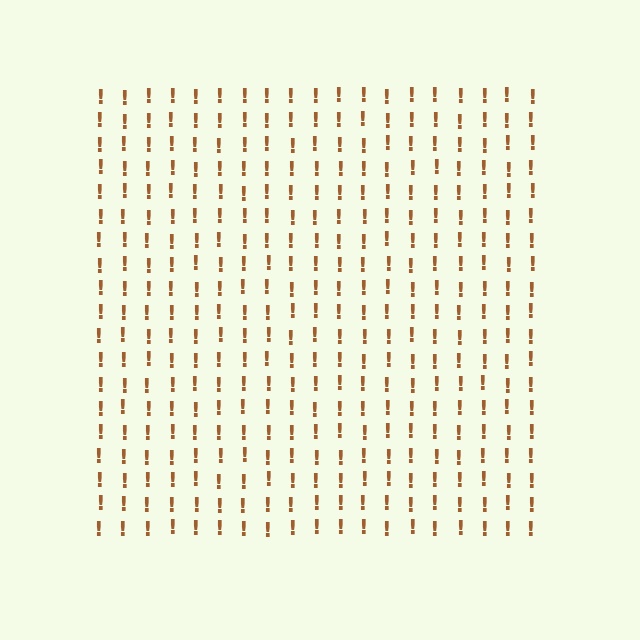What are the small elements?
The small elements are exclamation marks.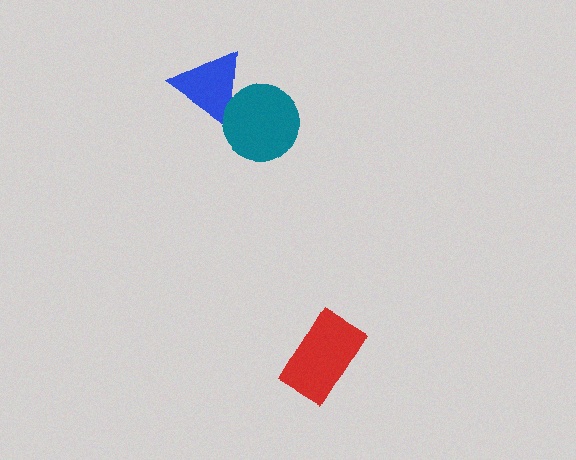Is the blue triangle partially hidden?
Yes, it is partially covered by another shape.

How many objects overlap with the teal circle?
1 object overlaps with the teal circle.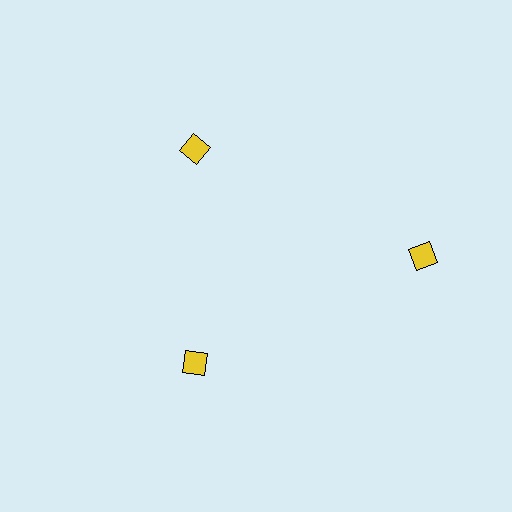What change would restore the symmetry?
The symmetry would be restored by moving it inward, back onto the ring so that all 3 diamonds sit at equal angles and equal distance from the center.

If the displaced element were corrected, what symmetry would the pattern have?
It would have 3-fold rotational symmetry — the pattern would map onto itself every 120 degrees.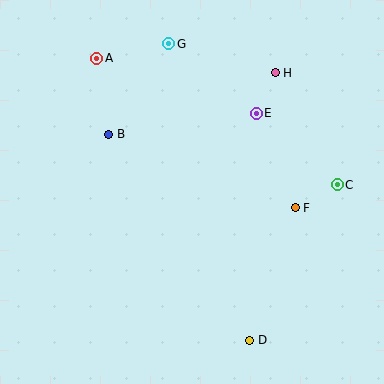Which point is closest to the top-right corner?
Point H is closest to the top-right corner.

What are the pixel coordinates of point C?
Point C is at (337, 185).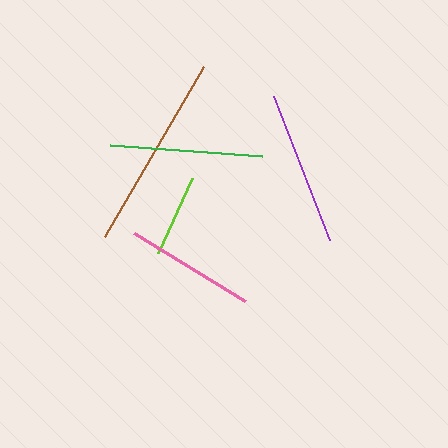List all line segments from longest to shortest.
From longest to shortest: brown, purple, green, pink, lime.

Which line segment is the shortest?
The lime line is the shortest at approximately 82 pixels.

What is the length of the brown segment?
The brown segment is approximately 197 pixels long.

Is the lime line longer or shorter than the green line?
The green line is longer than the lime line.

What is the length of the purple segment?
The purple segment is approximately 154 pixels long.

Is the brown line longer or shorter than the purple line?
The brown line is longer than the purple line.